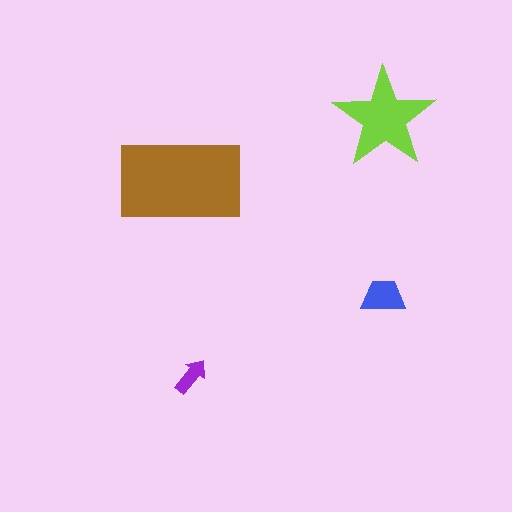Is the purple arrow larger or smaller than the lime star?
Smaller.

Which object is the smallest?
The purple arrow.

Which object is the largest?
The brown rectangle.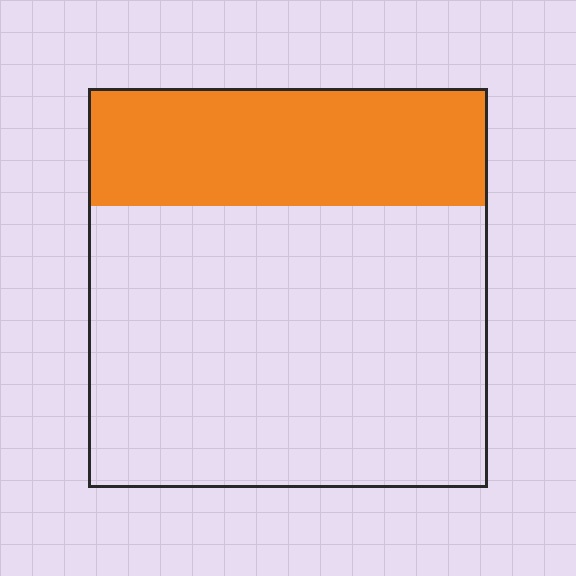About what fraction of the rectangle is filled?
About one third (1/3).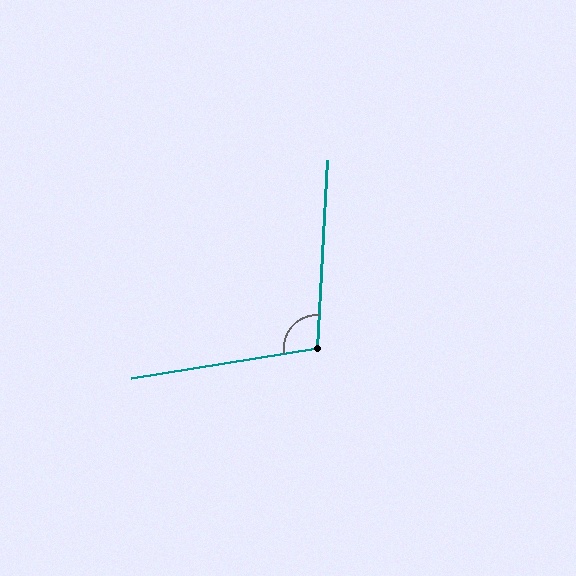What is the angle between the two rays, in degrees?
Approximately 102 degrees.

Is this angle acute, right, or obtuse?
It is obtuse.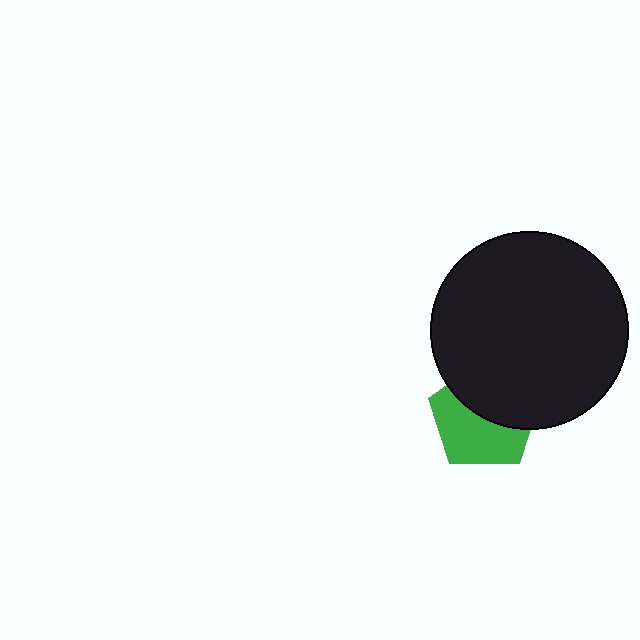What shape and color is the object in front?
The object in front is a black circle.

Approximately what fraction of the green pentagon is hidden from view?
Roughly 47% of the green pentagon is hidden behind the black circle.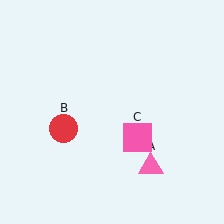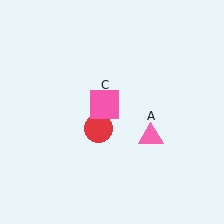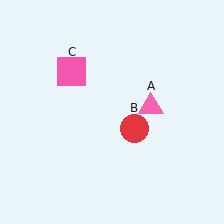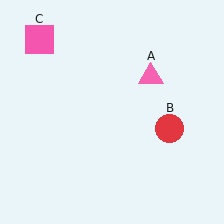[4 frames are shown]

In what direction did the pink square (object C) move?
The pink square (object C) moved up and to the left.